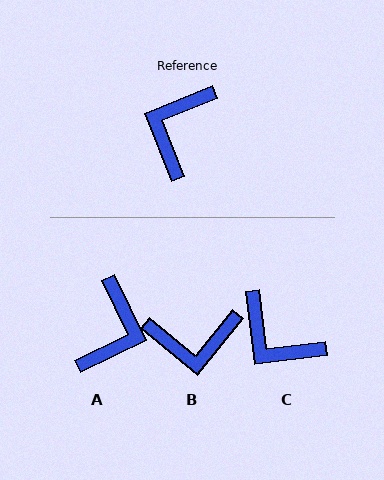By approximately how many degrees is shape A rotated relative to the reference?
Approximately 176 degrees clockwise.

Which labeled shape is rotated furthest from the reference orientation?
A, about 176 degrees away.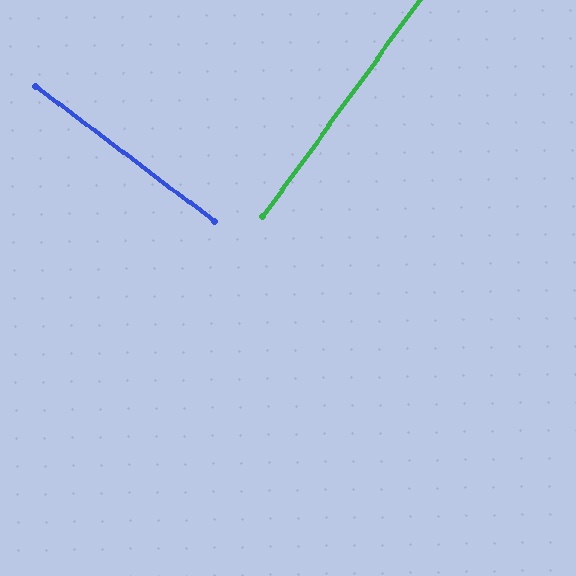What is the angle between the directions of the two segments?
Approximately 89 degrees.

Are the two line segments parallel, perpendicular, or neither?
Perpendicular — they meet at approximately 89°.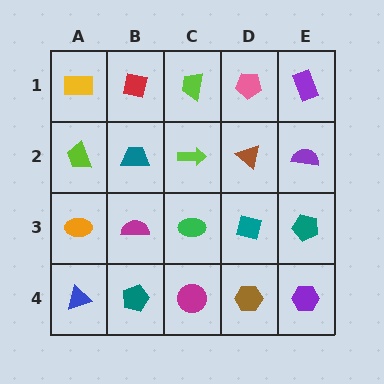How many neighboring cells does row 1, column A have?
2.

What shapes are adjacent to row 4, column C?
A green ellipse (row 3, column C), a teal pentagon (row 4, column B), a brown hexagon (row 4, column D).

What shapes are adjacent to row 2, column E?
A purple rectangle (row 1, column E), a teal pentagon (row 3, column E), a brown triangle (row 2, column D).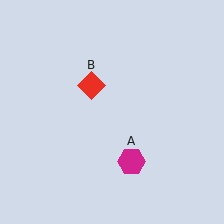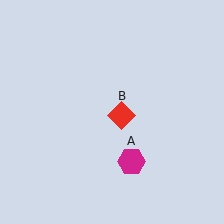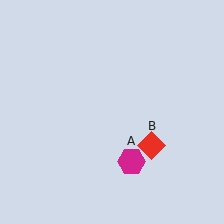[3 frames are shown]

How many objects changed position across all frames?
1 object changed position: red diamond (object B).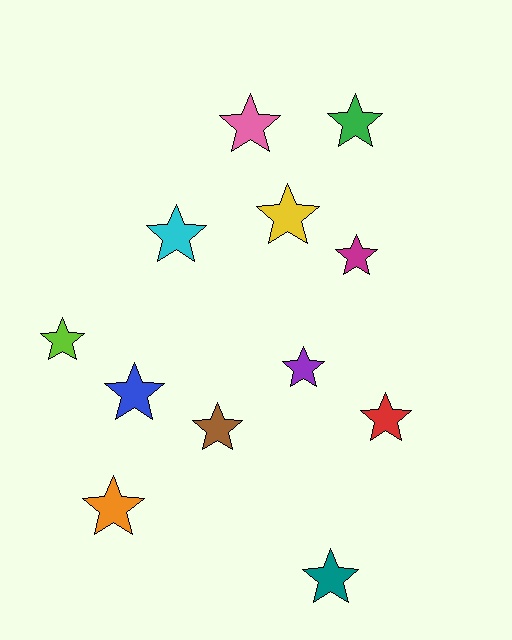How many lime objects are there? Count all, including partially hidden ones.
There is 1 lime object.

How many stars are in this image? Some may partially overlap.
There are 12 stars.